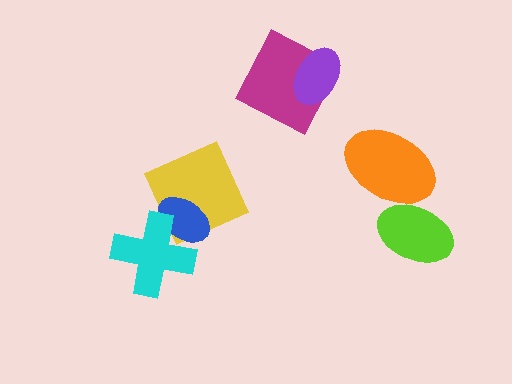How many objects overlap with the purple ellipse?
1 object overlaps with the purple ellipse.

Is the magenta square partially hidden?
Yes, it is partially covered by another shape.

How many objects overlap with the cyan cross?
1 object overlaps with the cyan cross.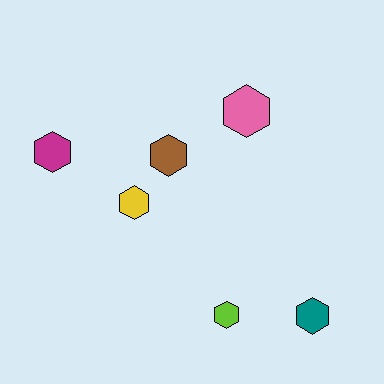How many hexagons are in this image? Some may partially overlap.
There are 6 hexagons.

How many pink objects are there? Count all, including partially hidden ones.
There is 1 pink object.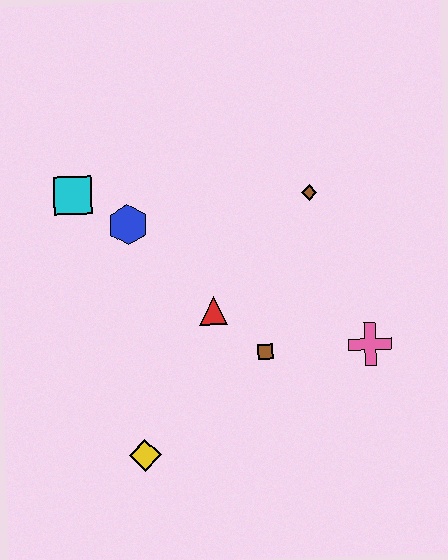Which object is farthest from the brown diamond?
The yellow diamond is farthest from the brown diamond.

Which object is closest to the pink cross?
The brown square is closest to the pink cross.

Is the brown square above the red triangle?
No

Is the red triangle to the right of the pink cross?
No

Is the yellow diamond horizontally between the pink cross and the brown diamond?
No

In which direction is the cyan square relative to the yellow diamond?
The cyan square is above the yellow diamond.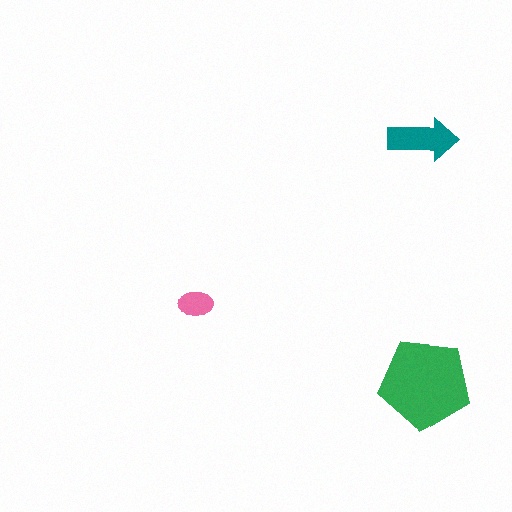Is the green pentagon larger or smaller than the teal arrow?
Larger.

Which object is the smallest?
The pink ellipse.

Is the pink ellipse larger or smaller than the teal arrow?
Smaller.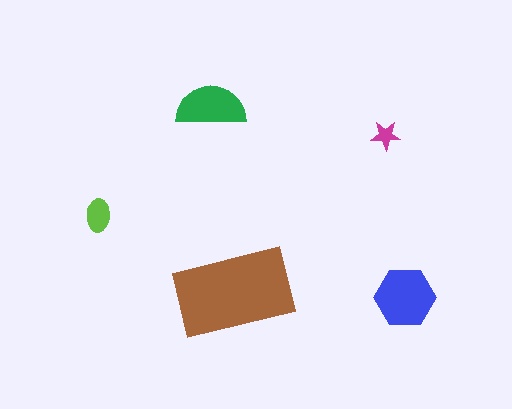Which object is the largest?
The brown rectangle.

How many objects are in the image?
There are 5 objects in the image.